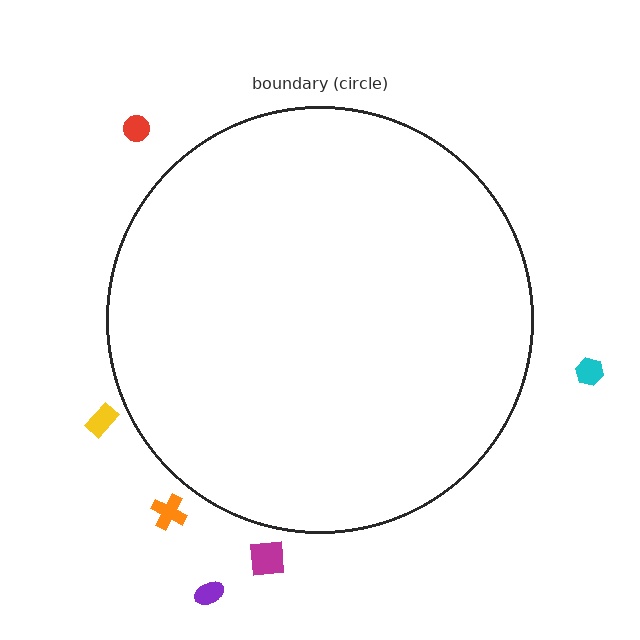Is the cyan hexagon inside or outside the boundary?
Outside.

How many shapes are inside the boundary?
0 inside, 6 outside.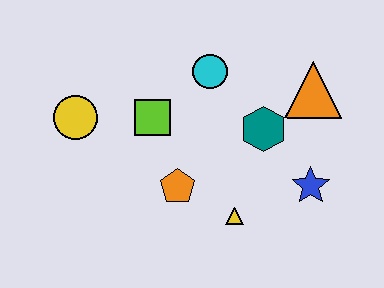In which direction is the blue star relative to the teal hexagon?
The blue star is below the teal hexagon.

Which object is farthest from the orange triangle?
The yellow circle is farthest from the orange triangle.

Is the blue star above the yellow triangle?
Yes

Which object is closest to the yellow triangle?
The orange pentagon is closest to the yellow triangle.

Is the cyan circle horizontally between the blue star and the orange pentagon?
Yes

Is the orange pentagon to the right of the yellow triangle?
No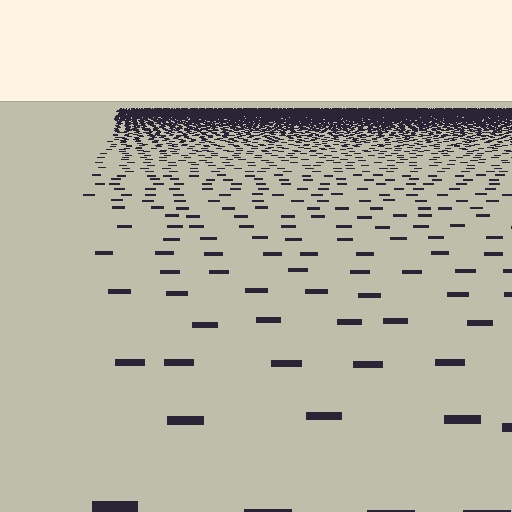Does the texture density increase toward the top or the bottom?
Density increases toward the top.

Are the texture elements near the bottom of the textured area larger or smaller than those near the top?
Larger. Near the bottom, elements are closer to the viewer and appear at a bigger on-screen size.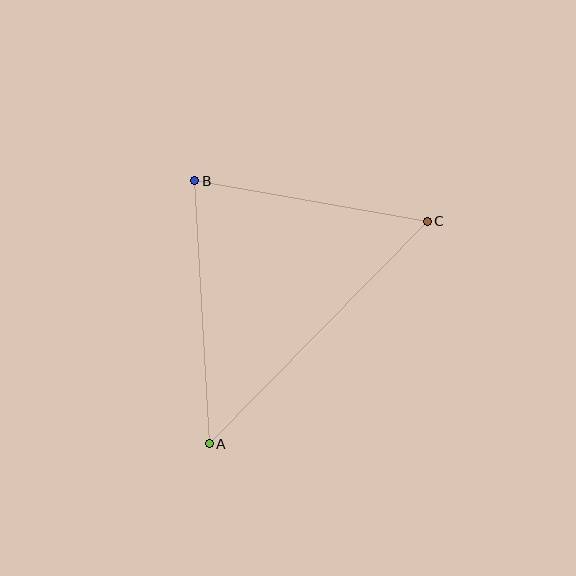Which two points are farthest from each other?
Points A and C are farthest from each other.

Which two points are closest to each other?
Points B and C are closest to each other.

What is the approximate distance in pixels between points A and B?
The distance between A and B is approximately 263 pixels.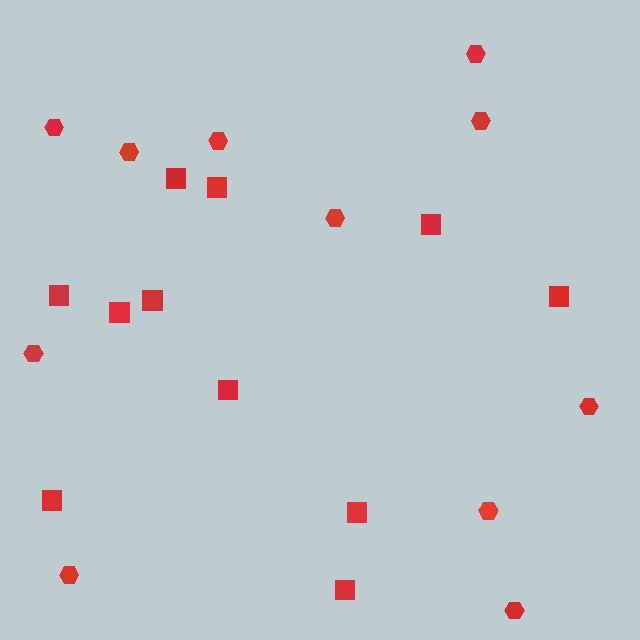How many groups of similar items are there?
There are 2 groups: one group of squares (11) and one group of hexagons (11).